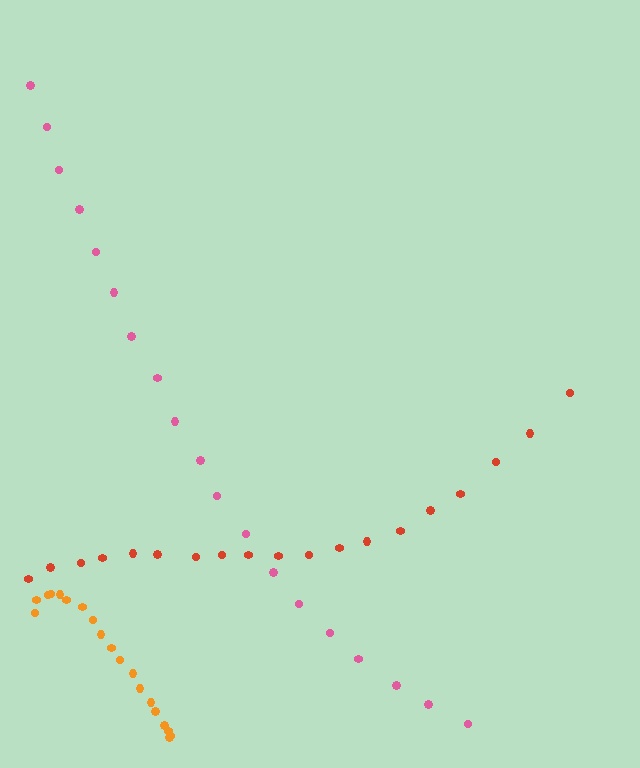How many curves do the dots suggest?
There are 3 distinct paths.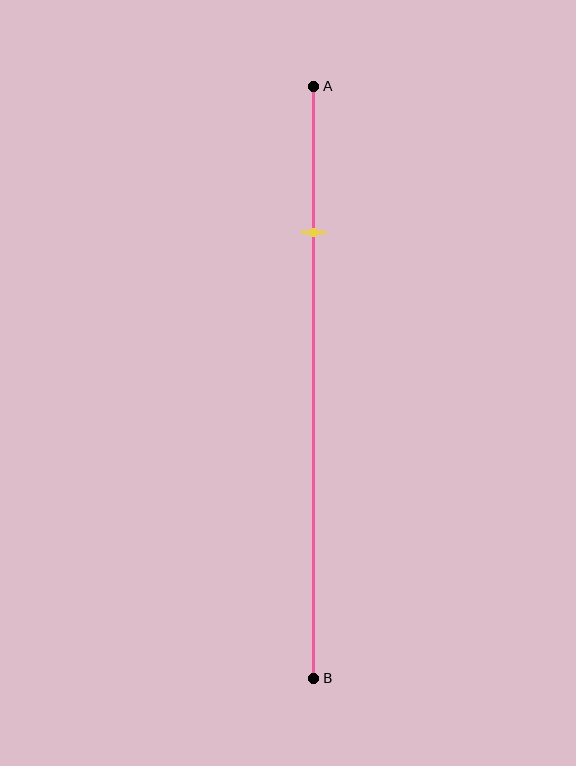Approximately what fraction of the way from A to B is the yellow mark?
The yellow mark is approximately 25% of the way from A to B.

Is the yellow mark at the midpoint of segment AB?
No, the mark is at about 25% from A, not at the 50% midpoint.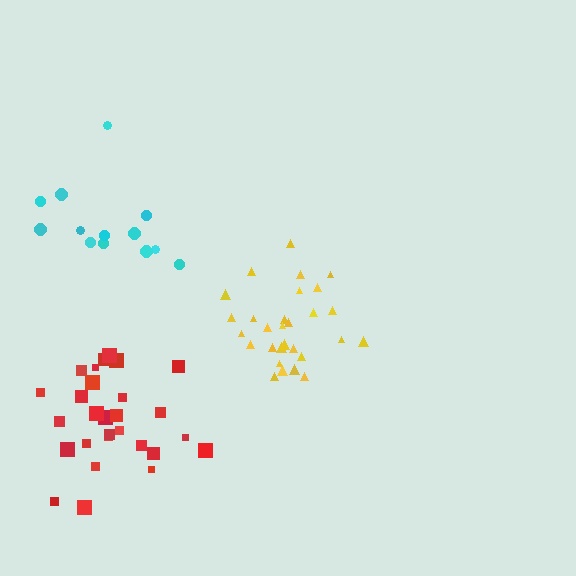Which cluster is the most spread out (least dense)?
Cyan.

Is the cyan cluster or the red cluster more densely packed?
Red.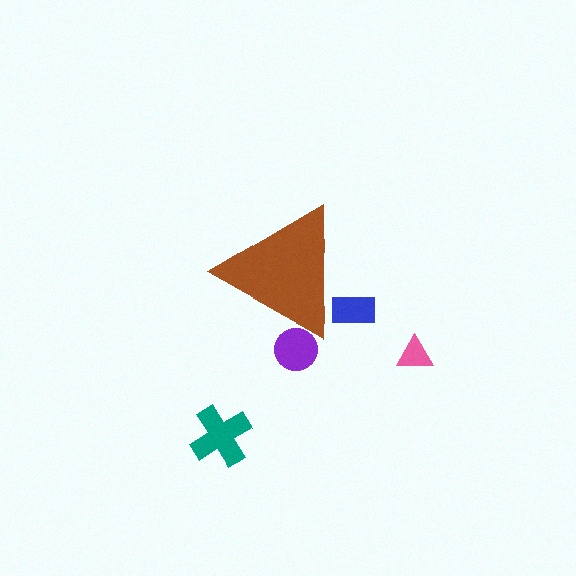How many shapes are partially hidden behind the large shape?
2 shapes are partially hidden.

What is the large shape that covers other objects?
A brown triangle.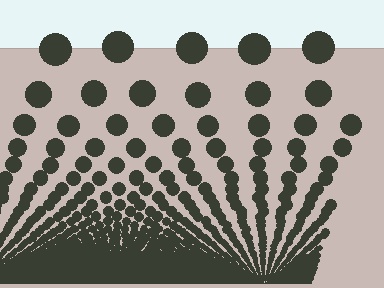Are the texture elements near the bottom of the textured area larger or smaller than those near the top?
Smaller. The gradient is inverted — elements near the bottom are smaller and denser.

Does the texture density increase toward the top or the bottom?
Density increases toward the bottom.